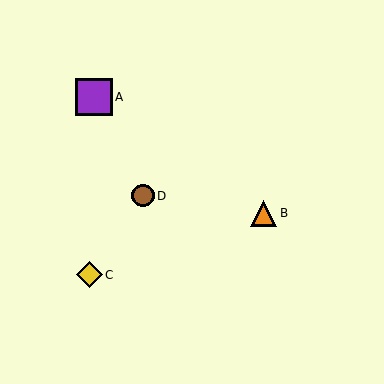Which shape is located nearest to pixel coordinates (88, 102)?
The purple square (labeled A) at (94, 97) is nearest to that location.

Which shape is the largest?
The purple square (labeled A) is the largest.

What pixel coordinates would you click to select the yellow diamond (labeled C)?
Click at (89, 275) to select the yellow diamond C.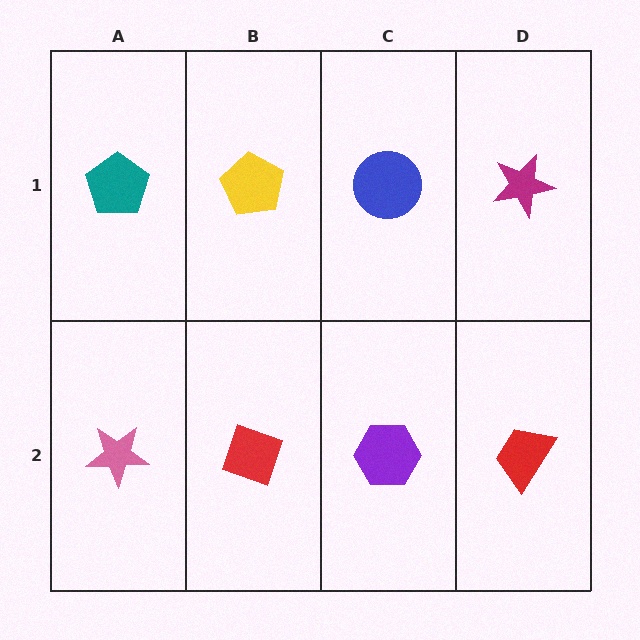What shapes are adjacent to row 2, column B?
A yellow pentagon (row 1, column B), a pink star (row 2, column A), a purple hexagon (row 2, column C).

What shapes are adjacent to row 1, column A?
A pink star (row 2, column A), a yellow pentagon (row 1, column B).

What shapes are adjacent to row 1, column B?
A red diamond (row 2, column B), a teal pentagon (row 1, column A), a blue circle (row 1, column C).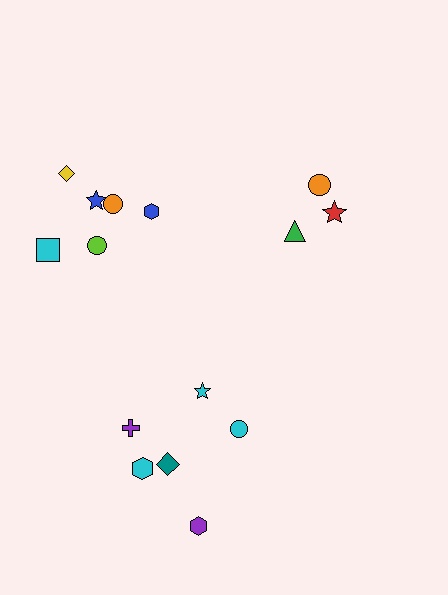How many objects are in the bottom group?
There are 6 objects.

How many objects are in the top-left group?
There are 6 objects.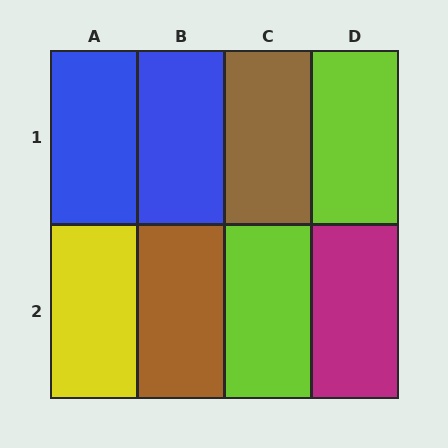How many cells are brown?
2 cells are brown.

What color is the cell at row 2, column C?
Lime.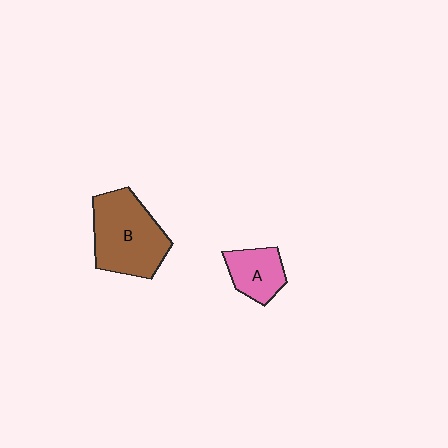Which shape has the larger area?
Shape B (brown).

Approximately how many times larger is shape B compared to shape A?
Approximately 2.0 times.